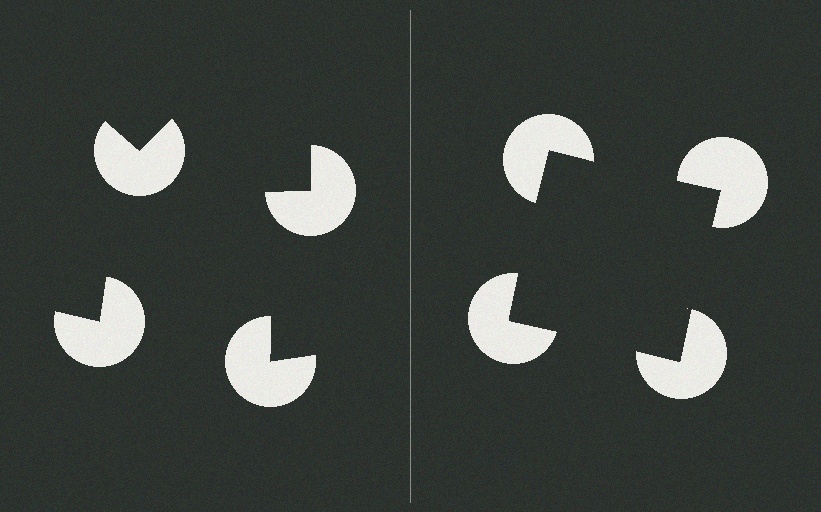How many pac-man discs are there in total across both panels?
8 — 4 on each side.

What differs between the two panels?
The pac-man discs are positioned identically on both sides; only the wedge orientations differ. On the right they align to a square; on the left they are misaligned.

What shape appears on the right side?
An illusory square.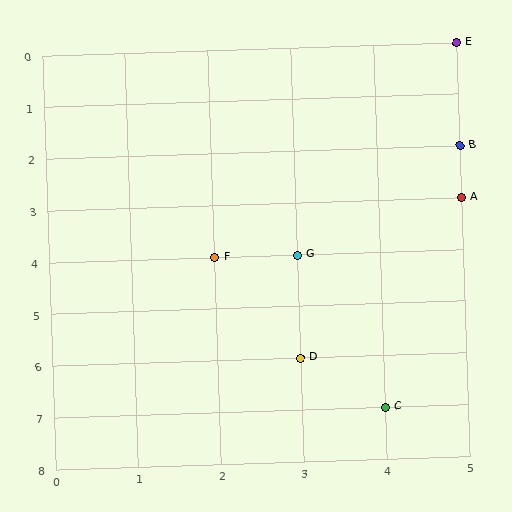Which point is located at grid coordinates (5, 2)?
Point B is at (5, 2).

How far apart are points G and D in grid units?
Points G and D are 2 rows apart.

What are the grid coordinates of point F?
Point F is at grid coordinates (2, 4).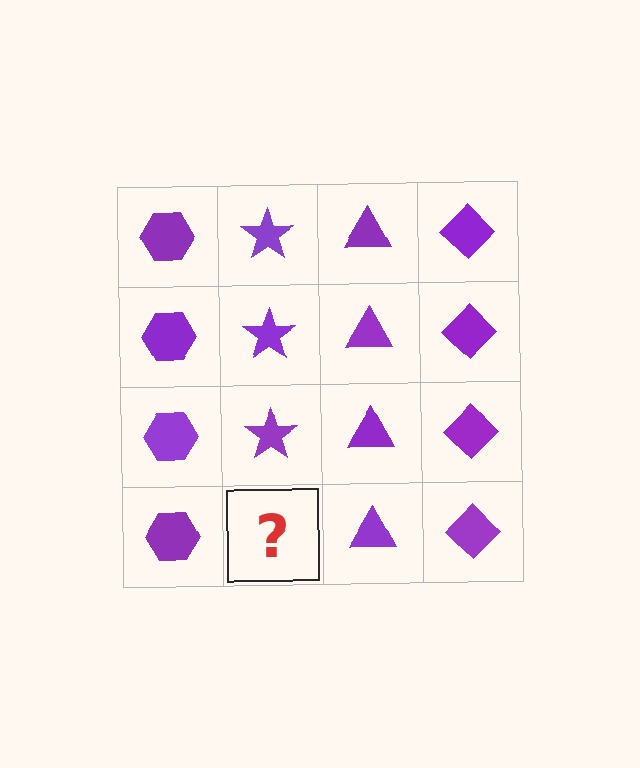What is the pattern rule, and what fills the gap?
The rule is that each column has a consistent shape. The gap should be filled with a purple star.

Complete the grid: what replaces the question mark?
The question mark should be replaced with a purple star.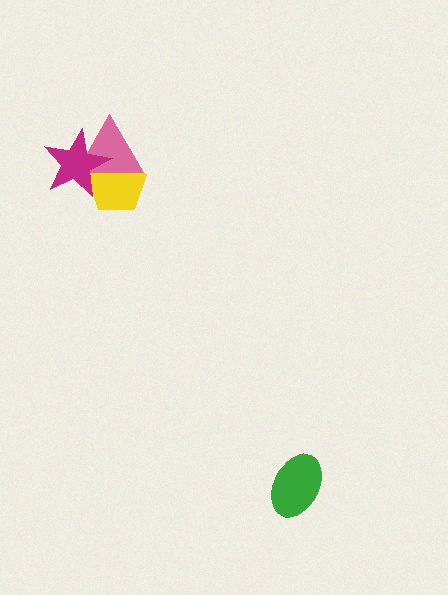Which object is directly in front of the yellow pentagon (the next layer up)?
The pink triangle is directly in front of the yellow pentagon.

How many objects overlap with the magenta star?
2 objects overlap with the magenta star.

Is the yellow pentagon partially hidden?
Yes, it is partially covered by another shape.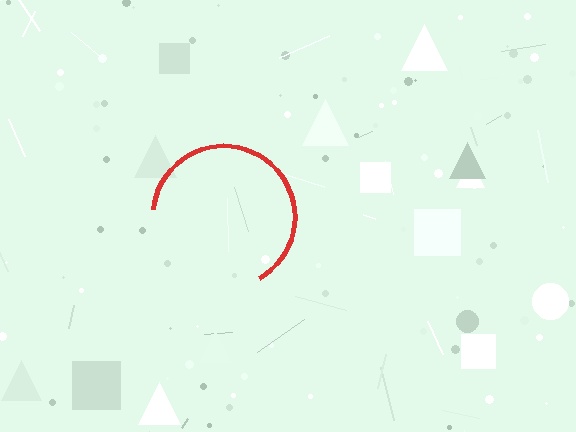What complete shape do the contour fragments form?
The contour fragments form a circle.